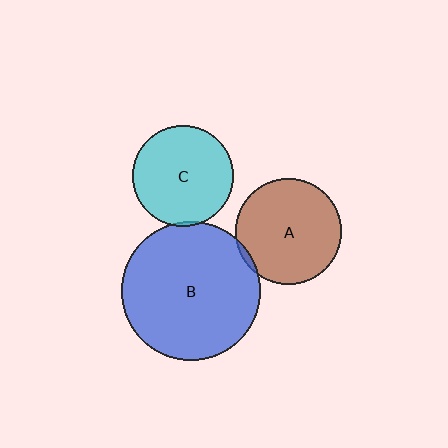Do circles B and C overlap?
Yes.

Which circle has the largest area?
Circle B (blue).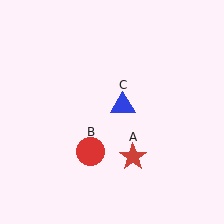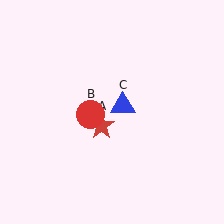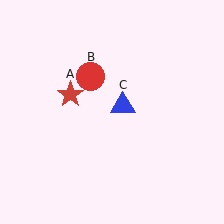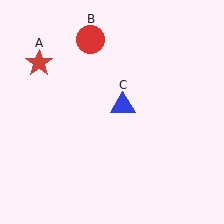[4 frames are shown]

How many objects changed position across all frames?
2 objects changed position: red star (object A), red circle (object B).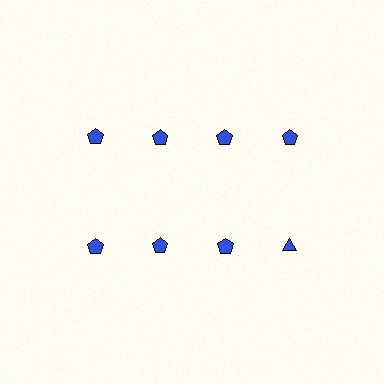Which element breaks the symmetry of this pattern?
The blue triangle in the second row, second from right column breaks the symmetry. All other shapes are blue pentagons.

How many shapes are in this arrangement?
There are 8 shapes arranged in a grid pattern.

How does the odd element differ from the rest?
It has a different shape: triangle instead of pentagon.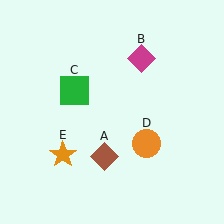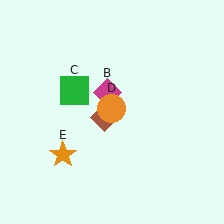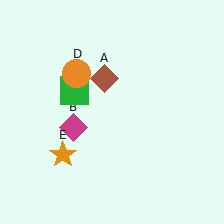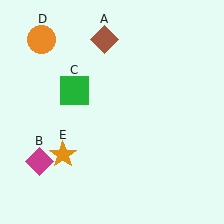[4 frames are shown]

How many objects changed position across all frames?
3 objects changed position: brown diamond (object A), magenta diamond (object B), orange circle (object D).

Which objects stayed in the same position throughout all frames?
Green square (object C) and orange star (object E) remained stationary.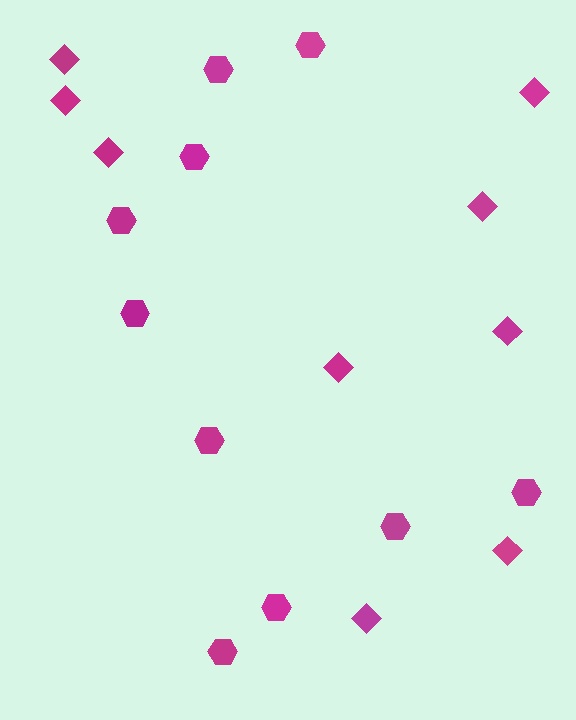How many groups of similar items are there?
There are 2 groups: one group of diamonds (9) and one group of hexagons (10).